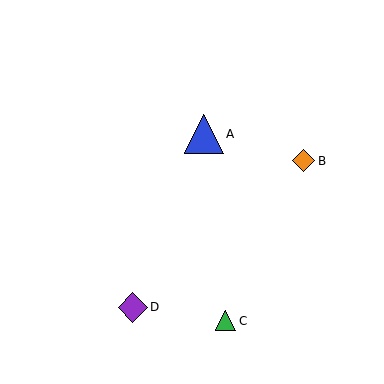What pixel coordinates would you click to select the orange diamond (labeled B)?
Click at (304, 161) to select the orange diamond B.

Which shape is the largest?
The blue triangle (labeled A) is the largest.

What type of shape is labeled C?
Shape C is a green triangle.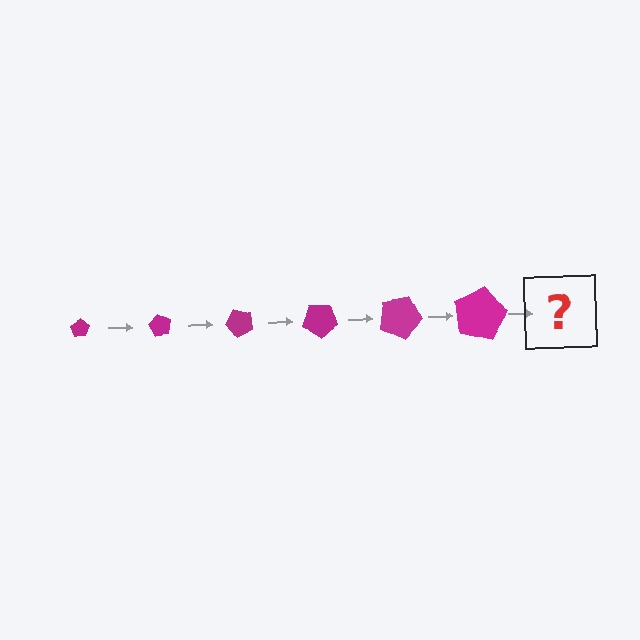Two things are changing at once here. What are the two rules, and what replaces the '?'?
The two rules are that the pentagon grows larger each step and it rotates 60 degrees each step. The '?' should be a pentagon, larger than the previous one and rotated 360 degrees from the start.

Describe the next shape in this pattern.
It should be a pentagon, larger than the previous one and rotated 360 degrees from the start.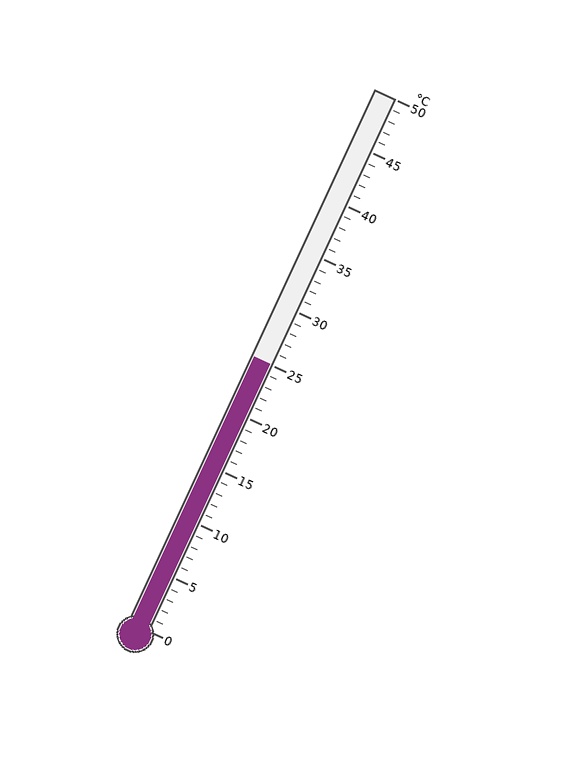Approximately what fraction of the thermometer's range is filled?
The thermometer is filled to approximately 50% of its range.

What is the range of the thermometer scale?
The thermometer scale ranges from 0°C to 50°C.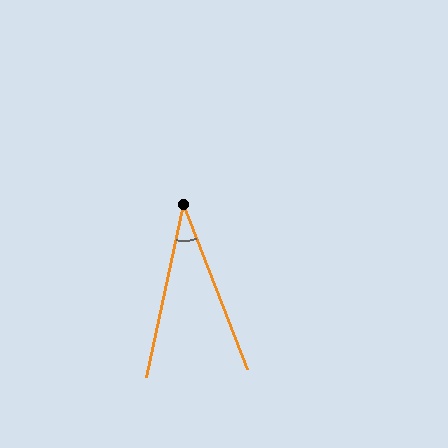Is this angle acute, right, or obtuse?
It is acute.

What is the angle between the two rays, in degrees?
Approximately 33 degrees.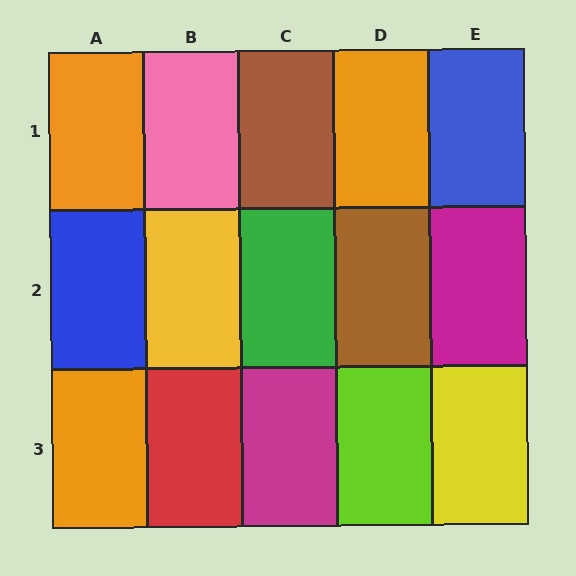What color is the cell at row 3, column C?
Magenta.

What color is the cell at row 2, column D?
Brown.